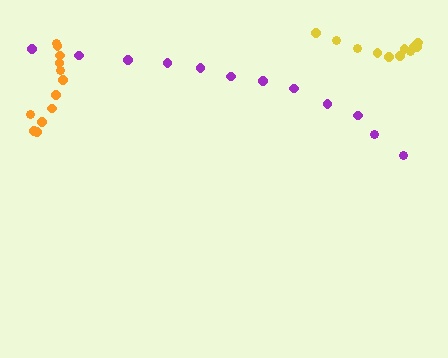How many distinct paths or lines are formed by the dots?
There are 3 distinct paths.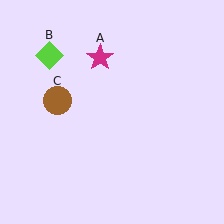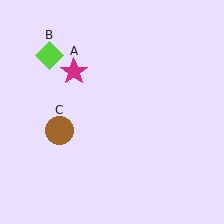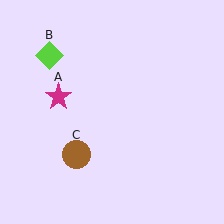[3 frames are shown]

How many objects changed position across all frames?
2 objects changed position: magenta star (object A), brown circle (object C).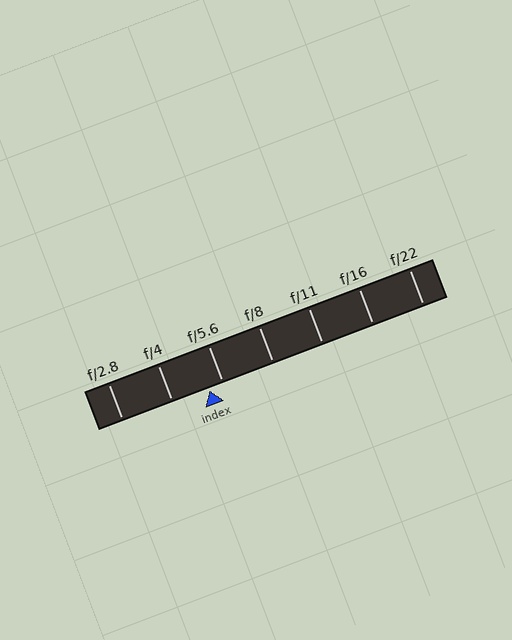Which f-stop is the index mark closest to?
The index mark is closest to f/5.6.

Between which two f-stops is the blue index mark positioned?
The index mark is between f/4 and f/5.6.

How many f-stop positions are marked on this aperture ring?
There are 7 f-stop positions marked.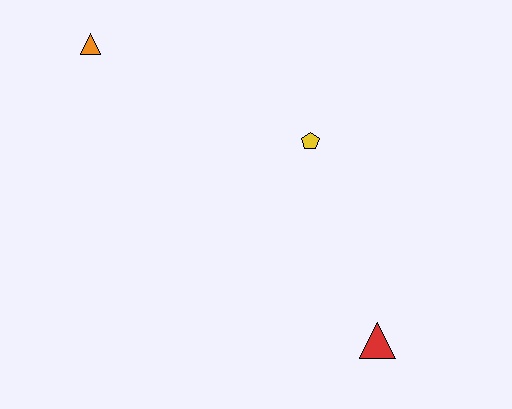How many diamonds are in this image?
There are no diamonds.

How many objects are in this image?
There are 3 objects.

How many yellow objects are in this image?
There is 1 yellow object.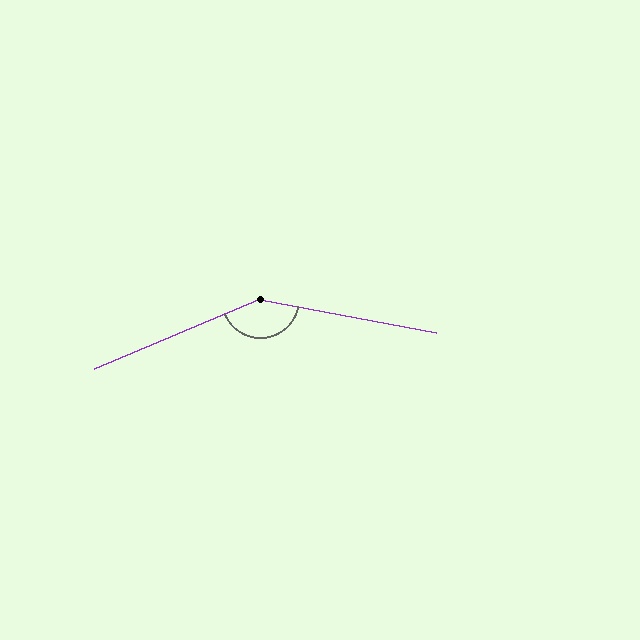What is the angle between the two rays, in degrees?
Approximately 147 degrees.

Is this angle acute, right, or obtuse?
It is obtuse.